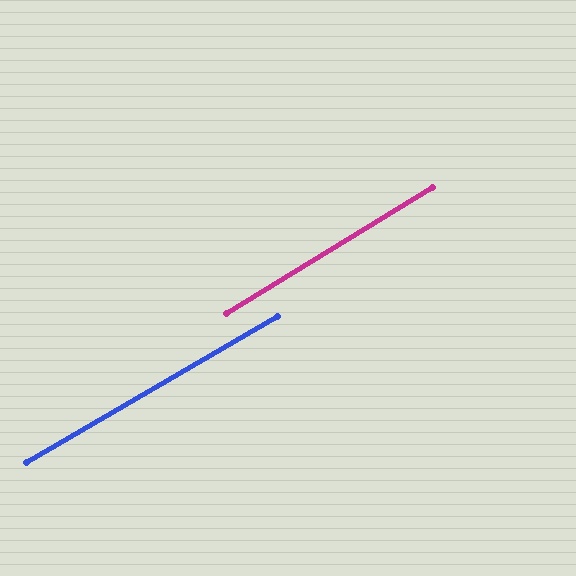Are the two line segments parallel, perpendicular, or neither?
Parallel — their directions differ by only 1.3°.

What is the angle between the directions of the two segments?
Approximately 1 degree.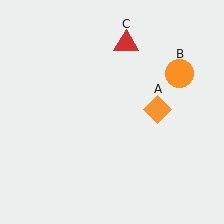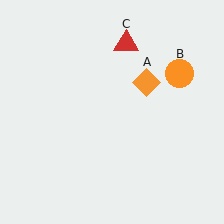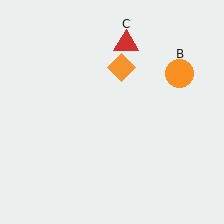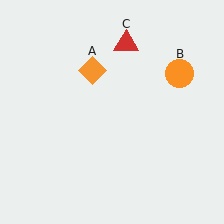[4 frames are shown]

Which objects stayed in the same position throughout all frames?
Orange circle (object B) and red triangle (object C) remained stationary.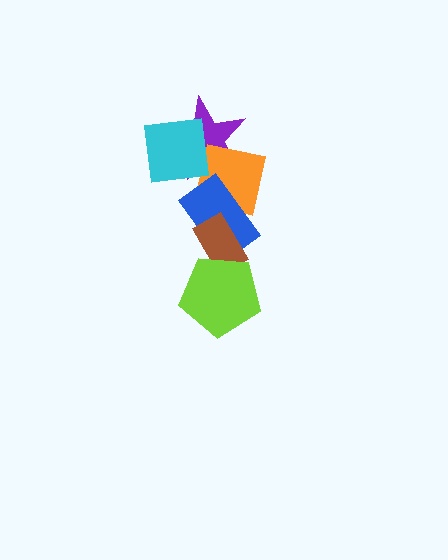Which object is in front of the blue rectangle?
The brown rectangle is in front of the blue rectangle.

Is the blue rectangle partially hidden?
Yes, it is partially covered by another shape.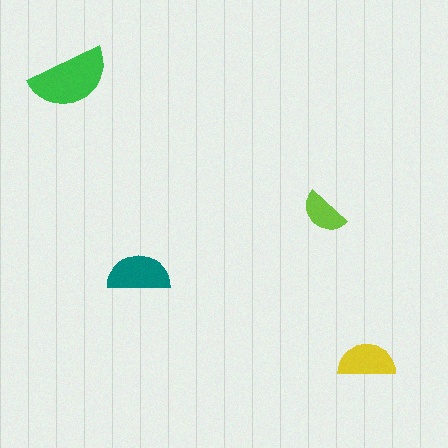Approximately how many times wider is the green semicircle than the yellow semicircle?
About 1.5 times wider.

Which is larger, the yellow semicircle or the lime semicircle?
The yellow one.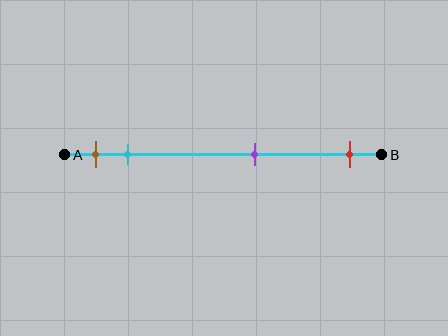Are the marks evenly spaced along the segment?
No, the marks are not evenly spaced.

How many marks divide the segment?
There are 4 marks dividing the segment.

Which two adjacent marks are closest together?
The brown and cyan marks are the closest adjacent pair.